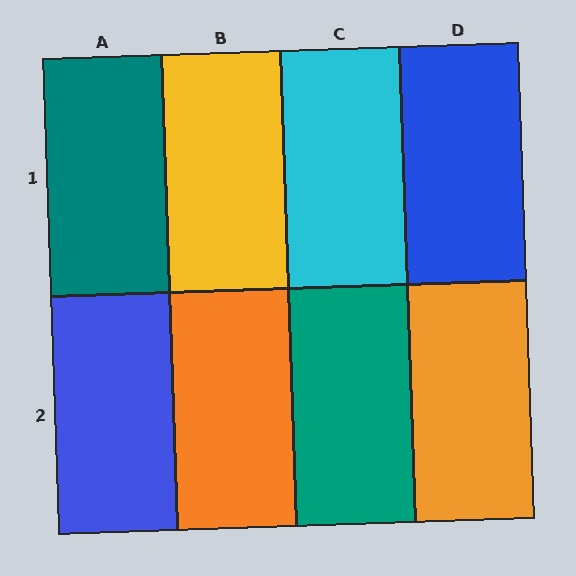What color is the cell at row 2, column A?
Blue.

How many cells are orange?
2 cells are orange.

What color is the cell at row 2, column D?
Orange.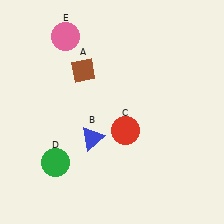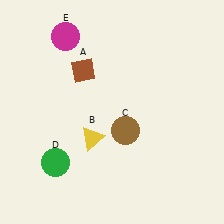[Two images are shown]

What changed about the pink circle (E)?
In Image 1, E is pink. In Image 2, it changed to magenta.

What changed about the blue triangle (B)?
In Image 1, B is blue. In Image 2, it changed to yellow.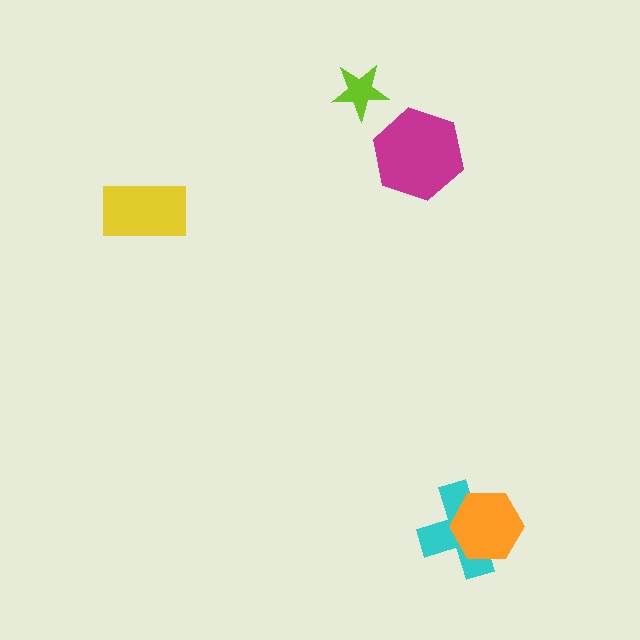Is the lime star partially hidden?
No, no other shape covers it.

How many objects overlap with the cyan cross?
1 object overlaps with the cyan cross.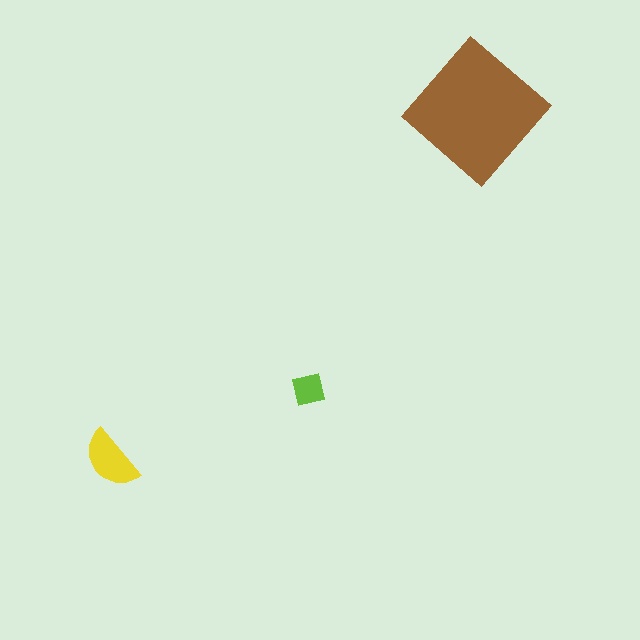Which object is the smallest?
The lime square.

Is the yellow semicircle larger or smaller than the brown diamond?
Smaller.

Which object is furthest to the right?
The brown diamond is rightmost.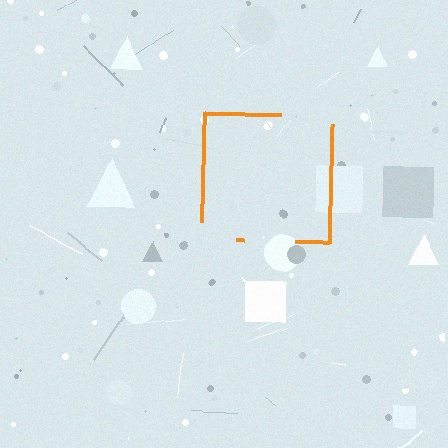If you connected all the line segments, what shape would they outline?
They would outline a square.